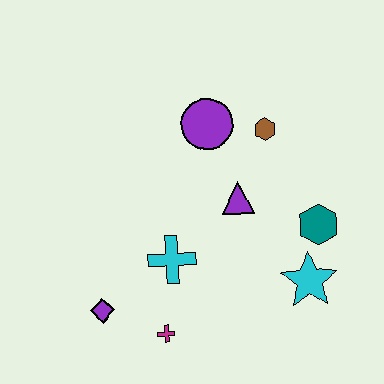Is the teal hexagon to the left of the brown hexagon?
No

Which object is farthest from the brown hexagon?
The purple diamond is farthest from the brown hexagon.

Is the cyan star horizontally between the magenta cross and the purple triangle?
No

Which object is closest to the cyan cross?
The magenta cross is closest to the cyan cross.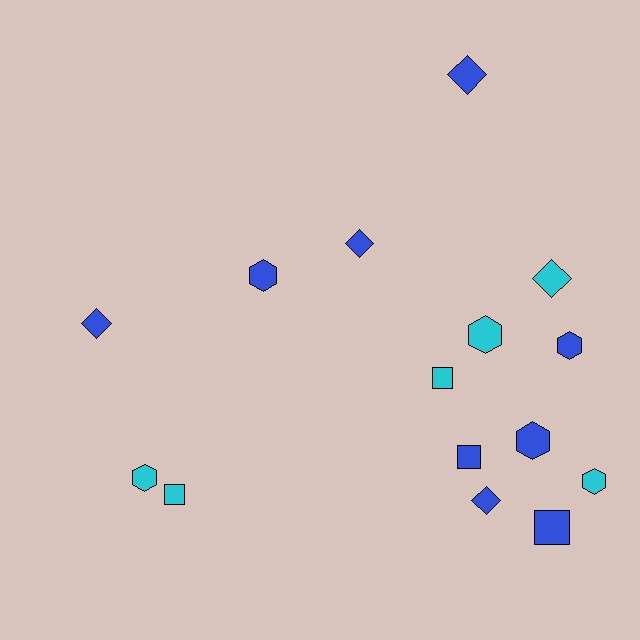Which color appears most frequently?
Blue, with 9 objects.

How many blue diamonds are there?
There are 4 blue diamonds.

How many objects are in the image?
There are 15 objects.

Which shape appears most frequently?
Hexagon, with 6 objects.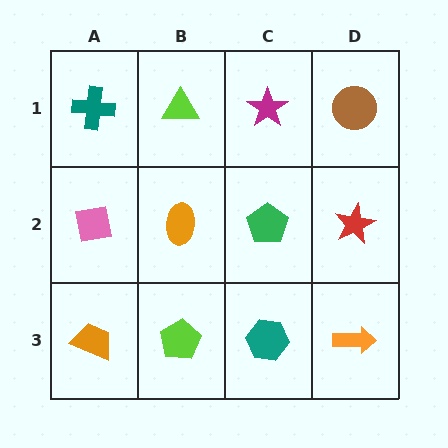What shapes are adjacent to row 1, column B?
An orange ellipse (row 2, column B), a teal cross (row 1, column A), a magenta star (row 1, column C).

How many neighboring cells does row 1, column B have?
3.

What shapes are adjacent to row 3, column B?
An orange ellipse (row 2, column B), an orange trapezoid (row 3, column A), a teal hexagon (row 3, column C).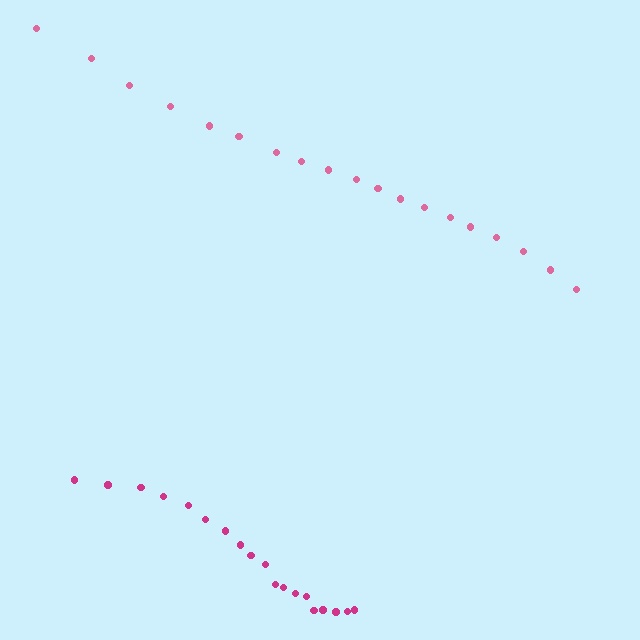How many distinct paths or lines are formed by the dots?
There are 2 distinct paths.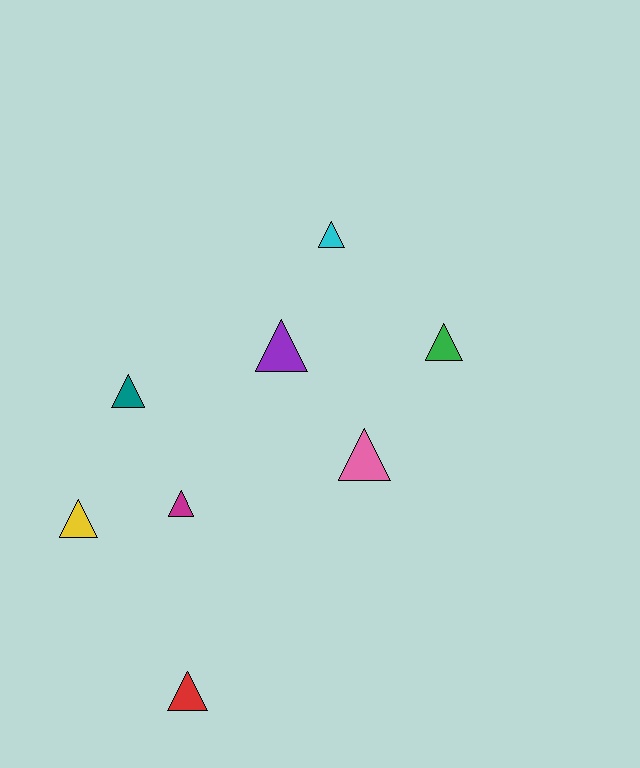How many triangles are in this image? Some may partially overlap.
There are 8 triangles.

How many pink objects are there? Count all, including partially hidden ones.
There is 1 pink object.